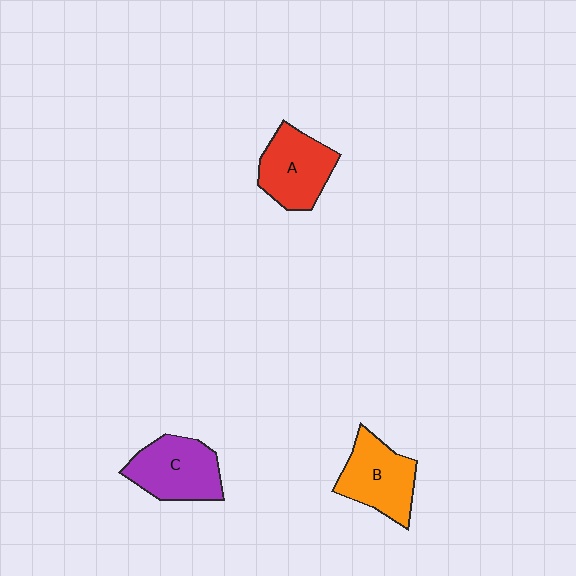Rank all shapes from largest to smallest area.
From largest to smallest: C (purple), B (orange), A (red).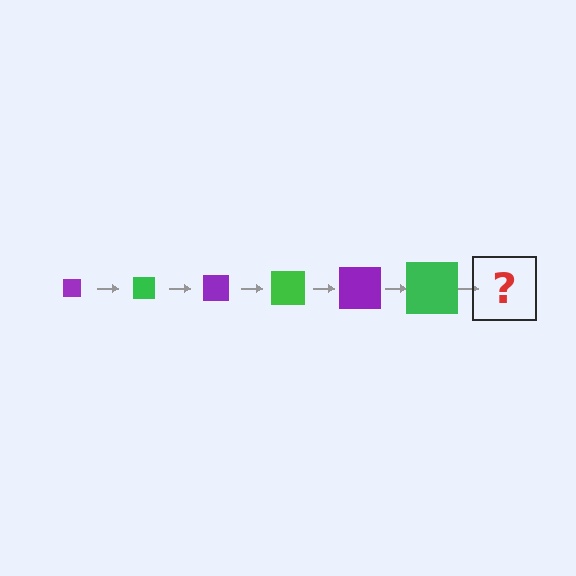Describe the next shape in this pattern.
It should be a purple square, larger than the previous one.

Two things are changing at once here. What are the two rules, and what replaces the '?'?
The two rules are that the square grows larger each step and the color cycles through purple and green. The '?' should be a purple square, larger than the previous one.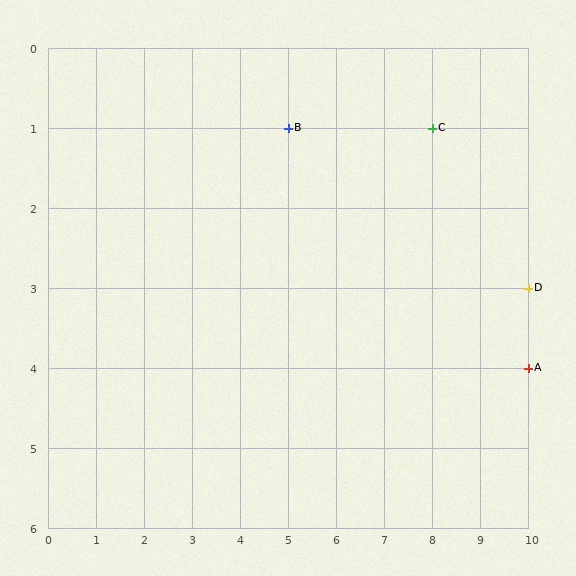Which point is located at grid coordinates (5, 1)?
Point B is at (5, 1).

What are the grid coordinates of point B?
Point B is at grid coordinates (5, 1).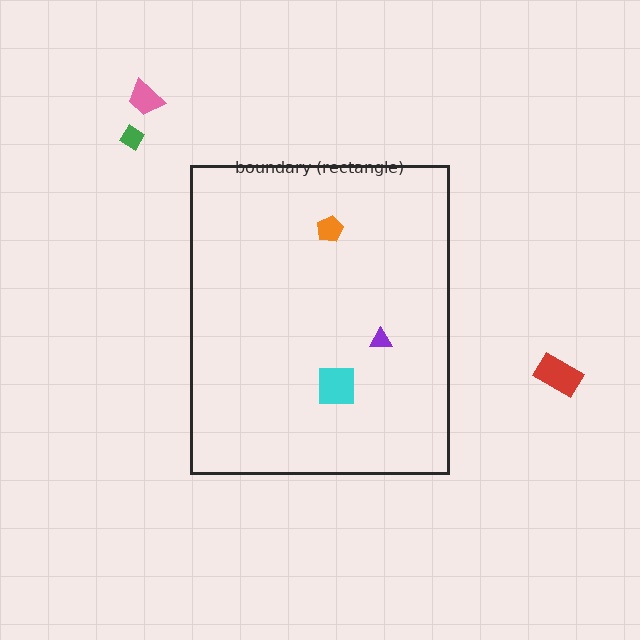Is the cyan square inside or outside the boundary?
Inside.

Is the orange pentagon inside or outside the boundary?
Inside.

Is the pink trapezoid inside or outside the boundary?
Outside.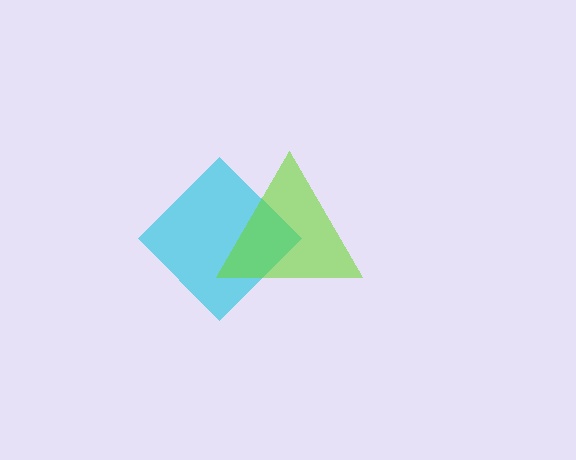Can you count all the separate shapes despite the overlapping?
Yes, there are 2 separate shapes.